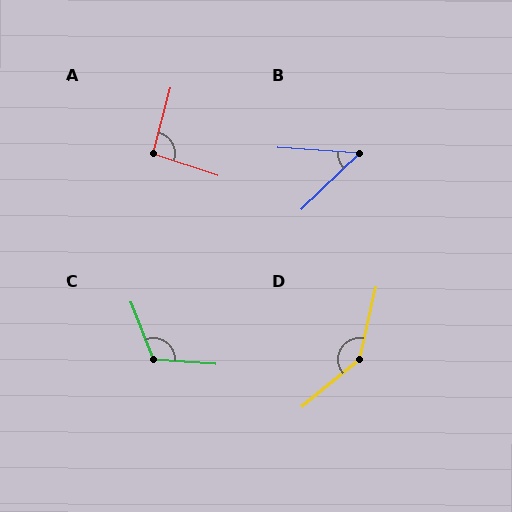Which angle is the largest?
D, at approximately 142 degrees.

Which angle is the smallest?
B, at approximately 48 degrees.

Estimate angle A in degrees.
Approximately 93 degrees.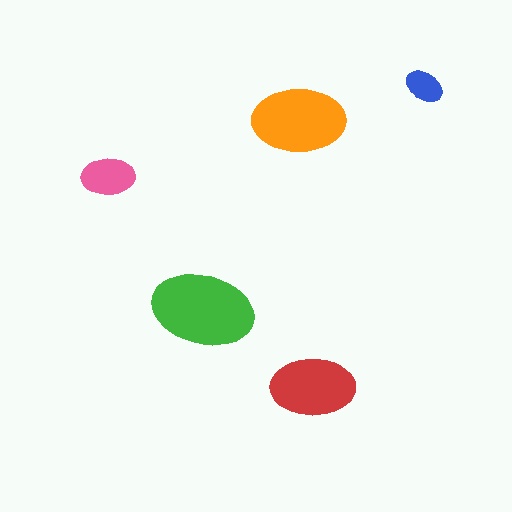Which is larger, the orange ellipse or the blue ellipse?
The orange one.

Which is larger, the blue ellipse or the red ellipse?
The red one.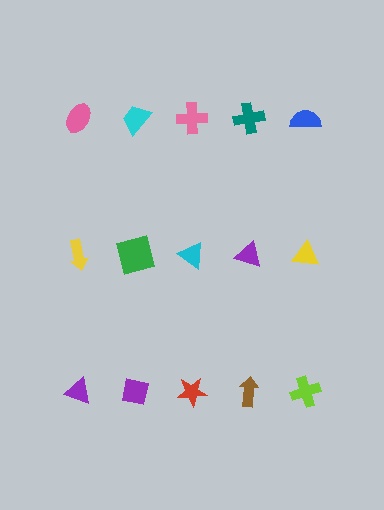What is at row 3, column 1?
A purple triangle.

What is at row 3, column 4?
A brown arrow.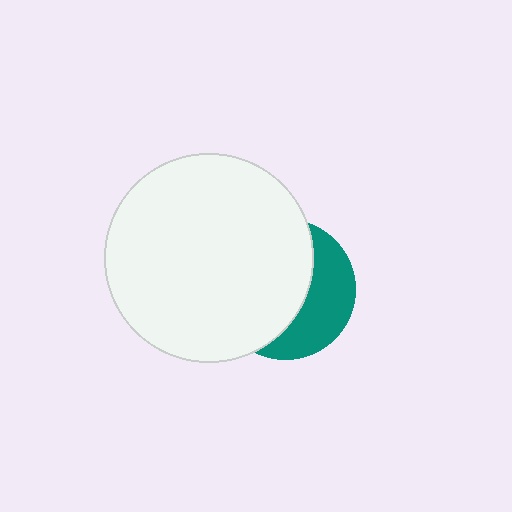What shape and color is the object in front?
The object in front is a white circle.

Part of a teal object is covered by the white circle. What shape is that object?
It is a circle.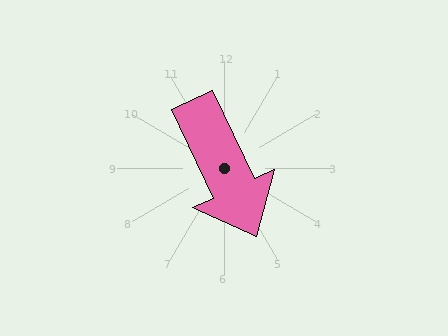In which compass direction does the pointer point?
Southeast.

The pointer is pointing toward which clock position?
Roughly 5 o'clock.